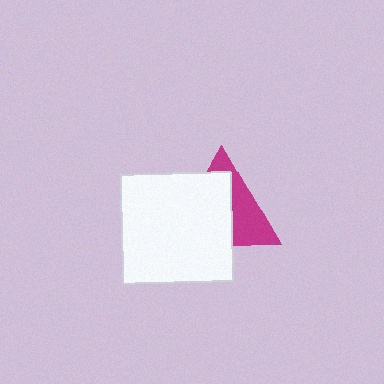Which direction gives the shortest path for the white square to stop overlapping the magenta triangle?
Moving toward the lower-left gives the shortest separation.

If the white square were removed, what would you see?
You would see the complete magenta triangle.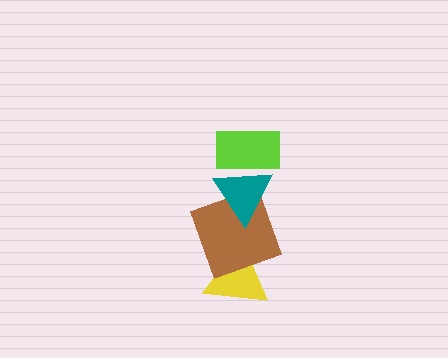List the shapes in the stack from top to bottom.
From top to bottom: the lime rectangle, the teal triangle, the brown square, the yellow triangle.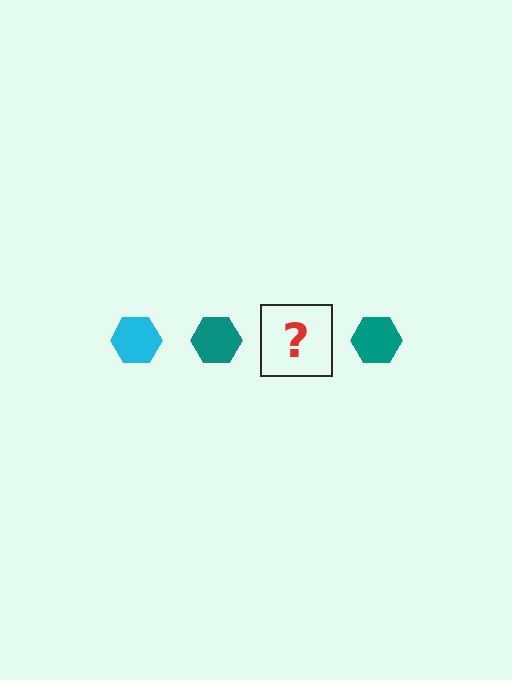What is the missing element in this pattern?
The missing element is a cyan hexagon.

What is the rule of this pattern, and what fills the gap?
The rule is that the pattern cycles through cyan, teal hexagons. The gap should be filled with a cyan hexagon.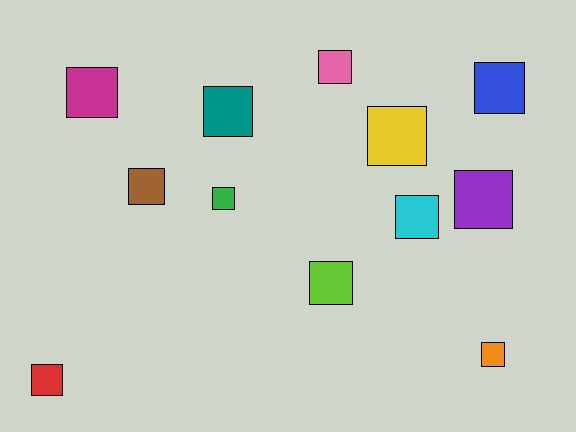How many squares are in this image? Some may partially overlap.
There are 12 squares.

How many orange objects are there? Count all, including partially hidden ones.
There is 1 orange object.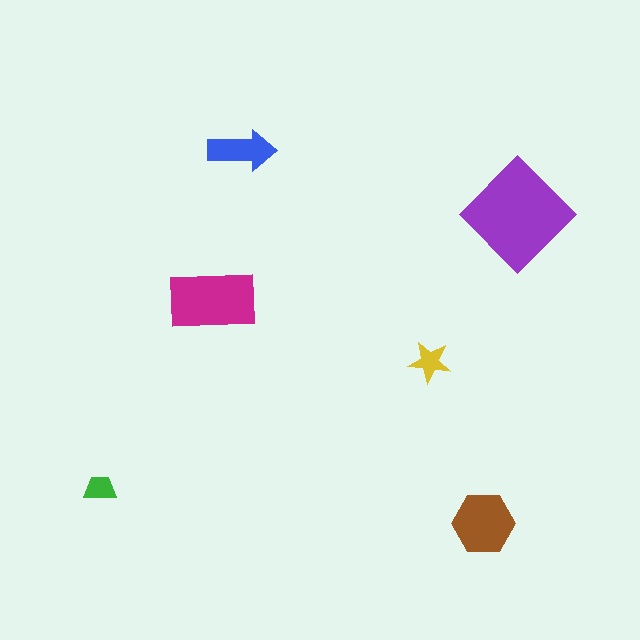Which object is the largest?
The purple diamond.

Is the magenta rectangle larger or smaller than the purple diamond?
Smaller.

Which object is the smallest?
The green trapezoid.